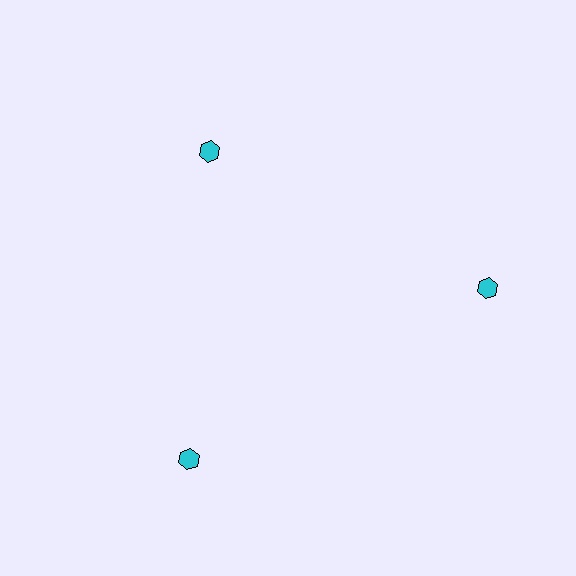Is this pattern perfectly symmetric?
No. The 3 cyan hexagons are arranged in a ring, but one element near the 11 o'clock position is pulled inward toward the center, breaking the 3-fold rotational symmetry.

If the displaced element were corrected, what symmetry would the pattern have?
It would have 3-fold rotational symmetry — the pattern would map onto itself every 120 degrees.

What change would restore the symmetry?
The symmetry would be restored by moving it outward, back onto the ring so that all 3 hexagons sit at equal angles and equal distance from the center.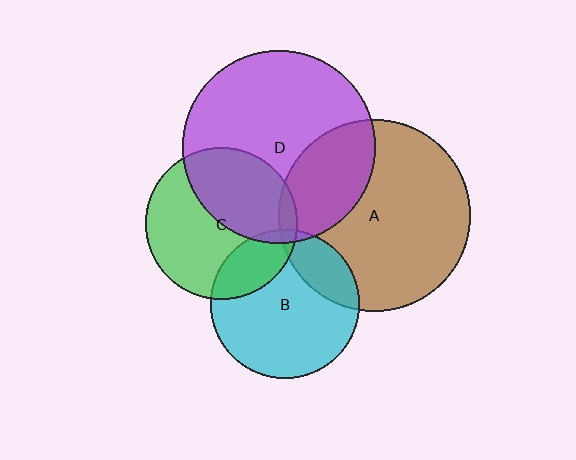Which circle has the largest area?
Circle D (purple).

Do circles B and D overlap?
Yes.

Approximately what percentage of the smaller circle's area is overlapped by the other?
Approximately 5%.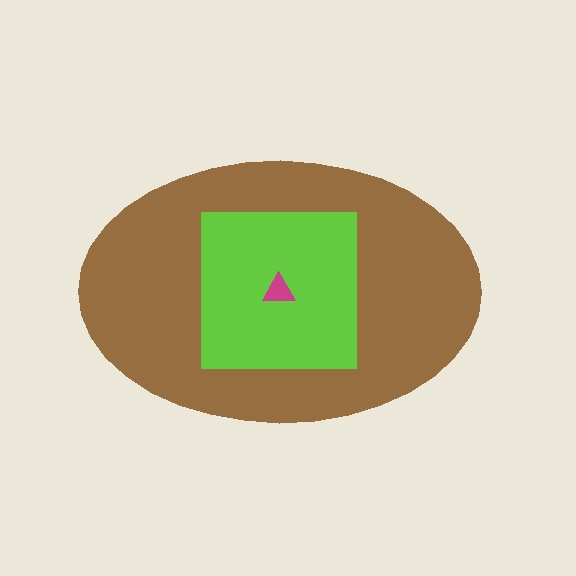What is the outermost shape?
The brown ellipse.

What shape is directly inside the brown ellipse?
The lime square.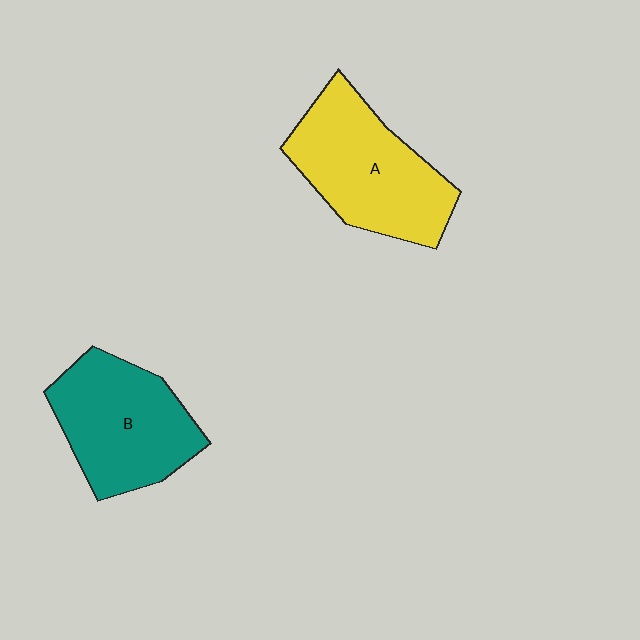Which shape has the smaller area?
Shape B (teal).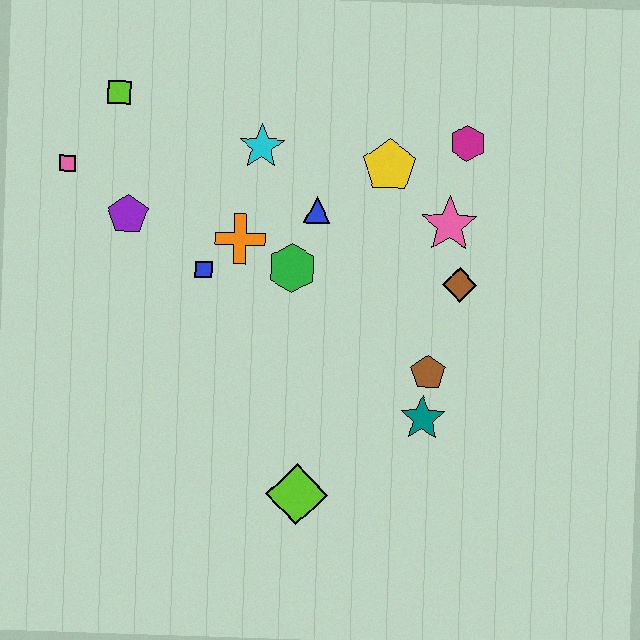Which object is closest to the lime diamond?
The teal star is closest to the lime diamond.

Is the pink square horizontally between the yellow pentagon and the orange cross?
No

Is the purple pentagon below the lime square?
Yes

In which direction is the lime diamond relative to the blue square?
The lime diamond is below the blue square.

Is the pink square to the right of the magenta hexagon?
No